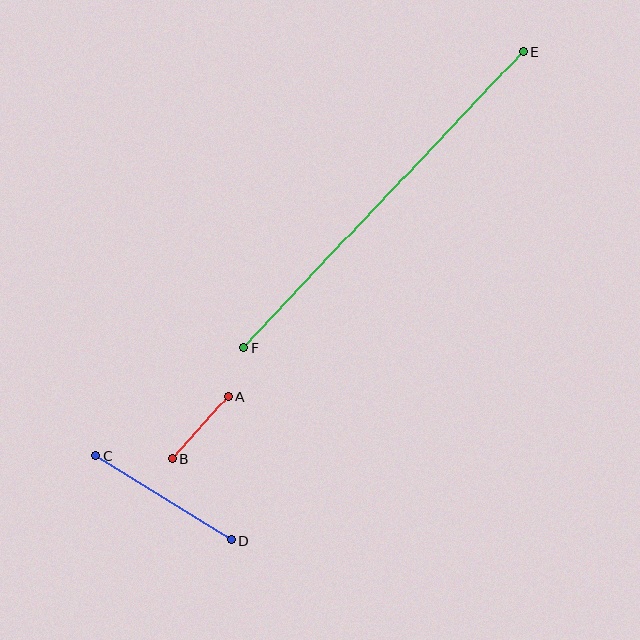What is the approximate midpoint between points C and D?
The midpoint is at approximately (163, 498) pixels.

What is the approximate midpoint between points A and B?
The midpoint is at approximately (200, 428) pixels.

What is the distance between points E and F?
The distance is approximately 406 pixels.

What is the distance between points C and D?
The distance is approximately 159 pixels.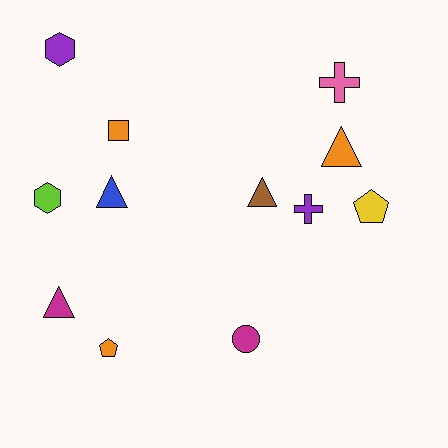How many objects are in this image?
There are 12 objects.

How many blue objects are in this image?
There is 1 blue object.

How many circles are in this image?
There is 1 circle.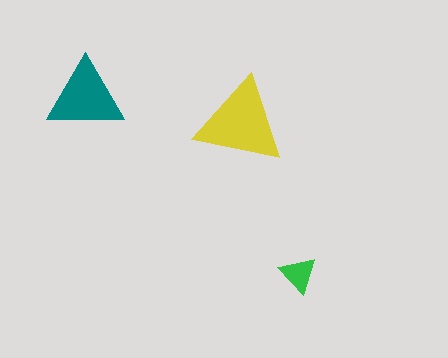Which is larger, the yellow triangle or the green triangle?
The yellow one.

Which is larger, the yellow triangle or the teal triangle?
The yellow one.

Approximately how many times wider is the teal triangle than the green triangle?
About 2 times wider.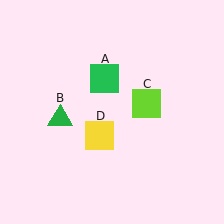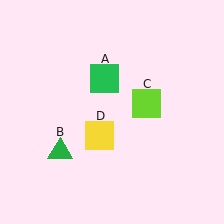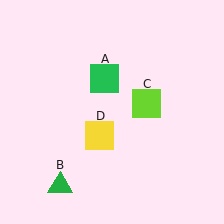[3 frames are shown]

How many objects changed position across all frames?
1 object changed position: green triangle (object B).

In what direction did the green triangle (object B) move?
The green triangle (object B) moved down.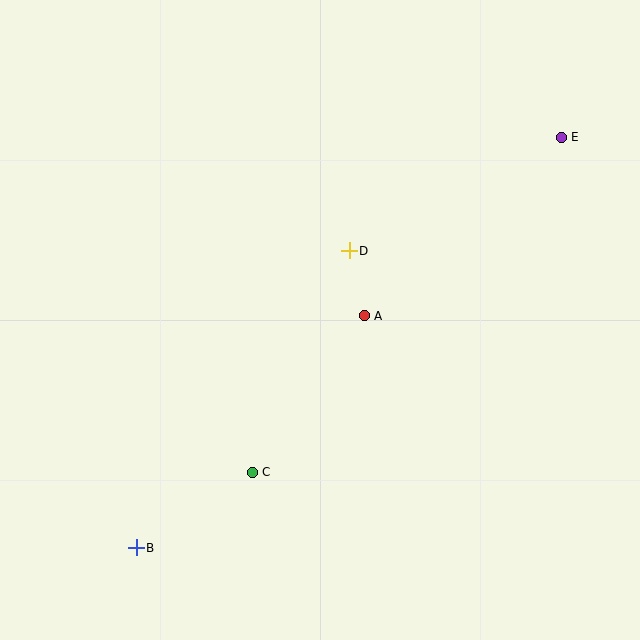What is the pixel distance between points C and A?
The distance between C and A is 192 pixels.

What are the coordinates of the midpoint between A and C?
The midpoint between A and C is at (308, 394).